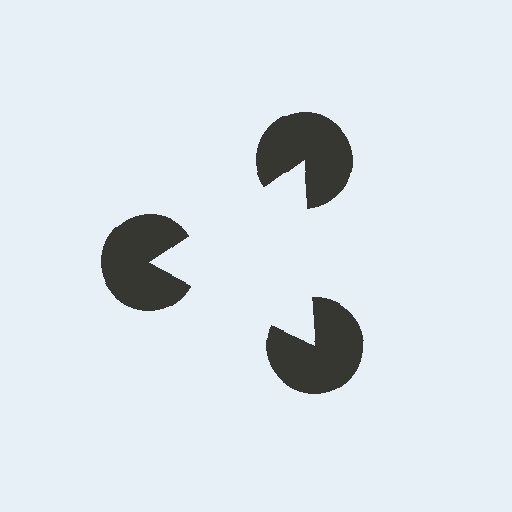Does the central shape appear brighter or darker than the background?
It typically appears slightly brighter than the background, even though no actual brightness change is drawn.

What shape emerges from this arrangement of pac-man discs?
An illusory triangle — its edges are inferred from the aligned wedge cuts in the pac-man discs, not physically drawn.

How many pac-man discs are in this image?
There are 3 — one at each vertex of the illusory triangle.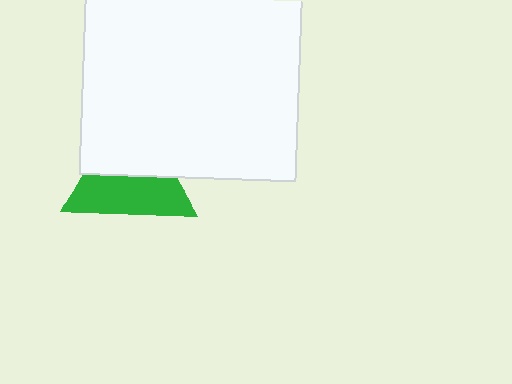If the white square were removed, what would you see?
You would see the complete green triangle.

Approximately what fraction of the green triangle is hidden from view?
Roughly 47% of the green triangle is hidden behind the white square.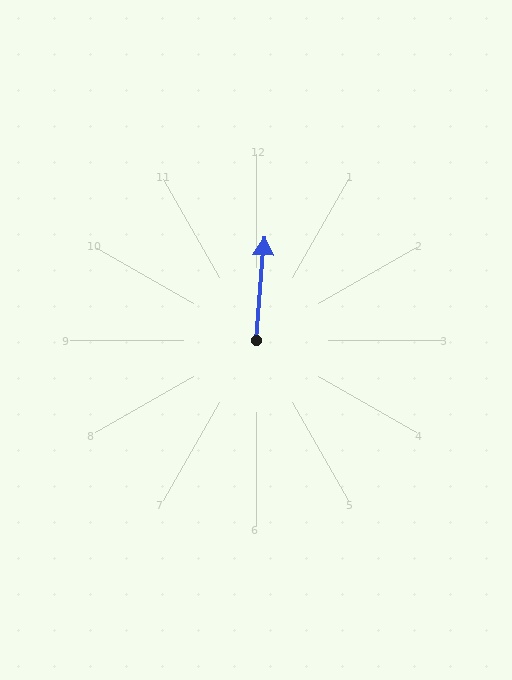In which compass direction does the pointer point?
North.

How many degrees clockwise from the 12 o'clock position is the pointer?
Approximately 5 degrees.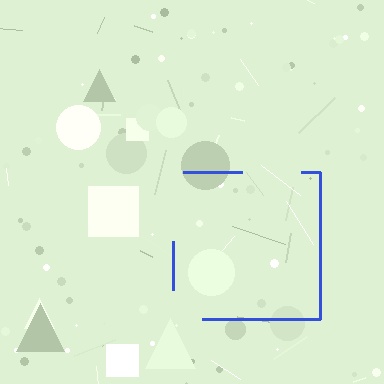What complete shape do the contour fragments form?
The contour fragments form a square.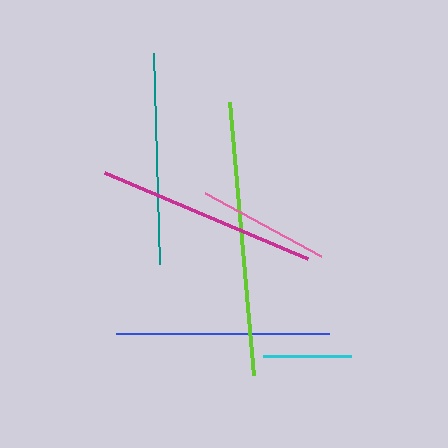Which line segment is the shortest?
The cyan line is the shortest at approximately 89 pixels.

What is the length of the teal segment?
The teal segment is approximately 211 pixels long.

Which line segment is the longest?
The lime line is the longest at approximately 273 pixels.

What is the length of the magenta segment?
The magenta segment is approximately 221 pixels long.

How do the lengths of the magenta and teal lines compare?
The magenta and teal lines are approximately the same length.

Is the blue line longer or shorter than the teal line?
The blue line is longer than the teal line.